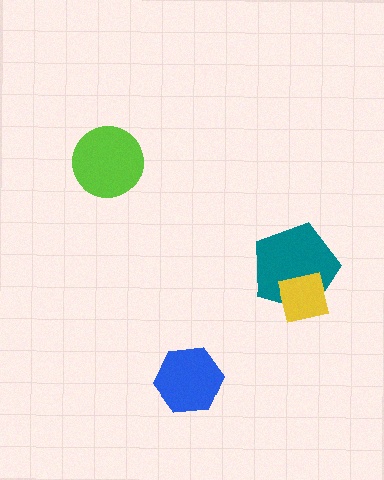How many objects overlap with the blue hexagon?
0 objects overlap with the blue hexagon.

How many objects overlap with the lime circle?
0 objects overlap with the lime circle.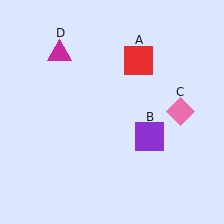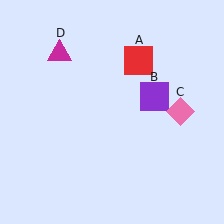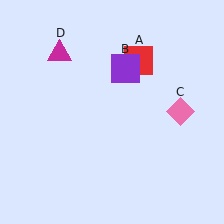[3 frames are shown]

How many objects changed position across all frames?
1 object changed position: purple square (object B).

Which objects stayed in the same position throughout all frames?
Red square (object A) and pink diamond (object C) and magenta triangle (object D) remained stationary.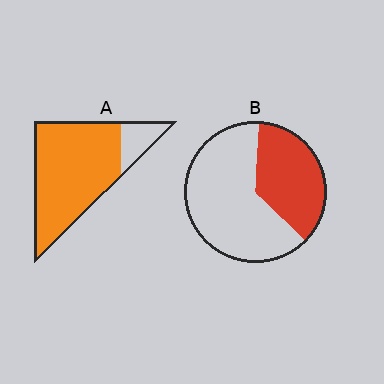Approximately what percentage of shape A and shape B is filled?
A is approximately 85% and B is approximately 35%.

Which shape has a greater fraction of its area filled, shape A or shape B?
Shape A.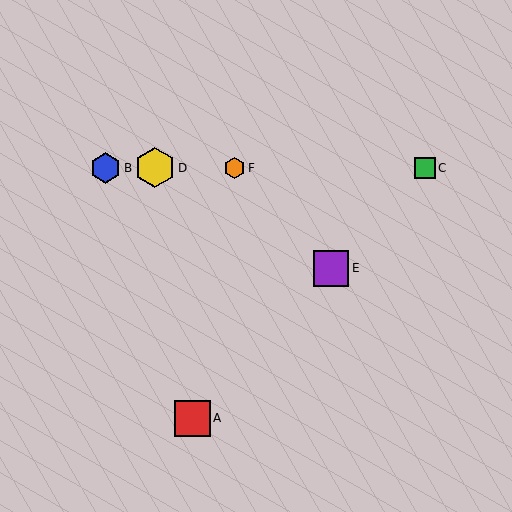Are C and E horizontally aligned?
No, C is at y≈168 and E is at y≈268.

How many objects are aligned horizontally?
4 objects (B, C, D, F) are aligned horizontally.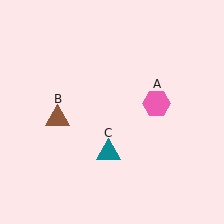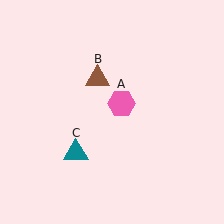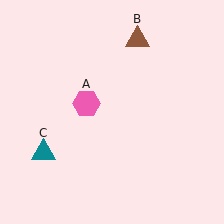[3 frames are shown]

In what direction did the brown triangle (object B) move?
The brown triangle (object B) moved up and to the right.